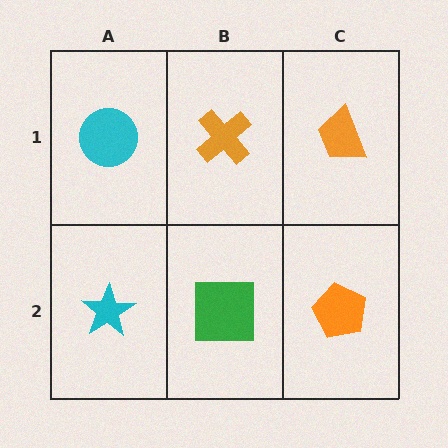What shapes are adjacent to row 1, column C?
An orange pentagon (row 2, column C), an orange cross (row 1, column B).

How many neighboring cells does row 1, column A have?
2.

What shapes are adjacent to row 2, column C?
An orange trapezoid (row 1, column C), a green square (row 2, column B).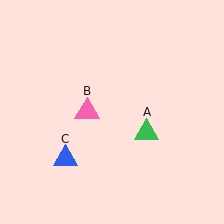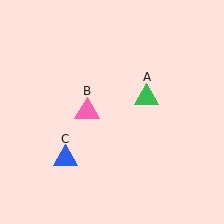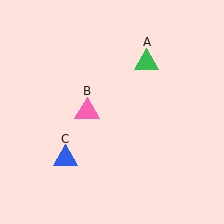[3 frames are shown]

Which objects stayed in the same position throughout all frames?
Pink triangle (object B) and blue triangle (object C) remained stationary.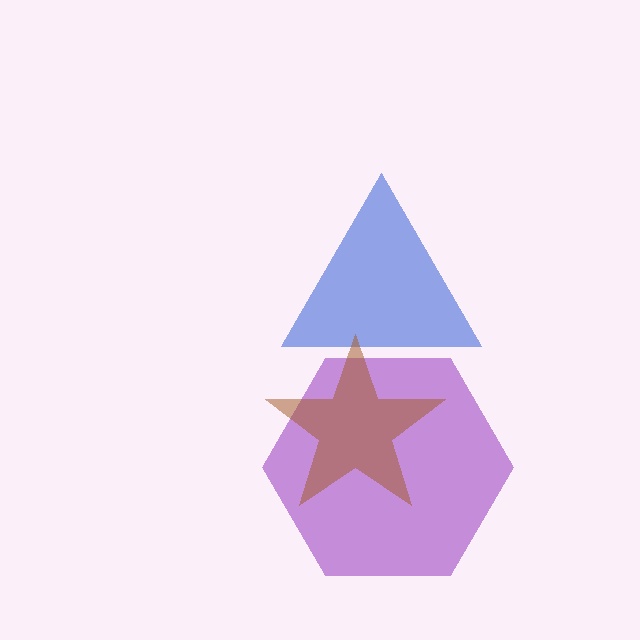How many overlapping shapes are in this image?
There are 3 overlapping shapes in the image.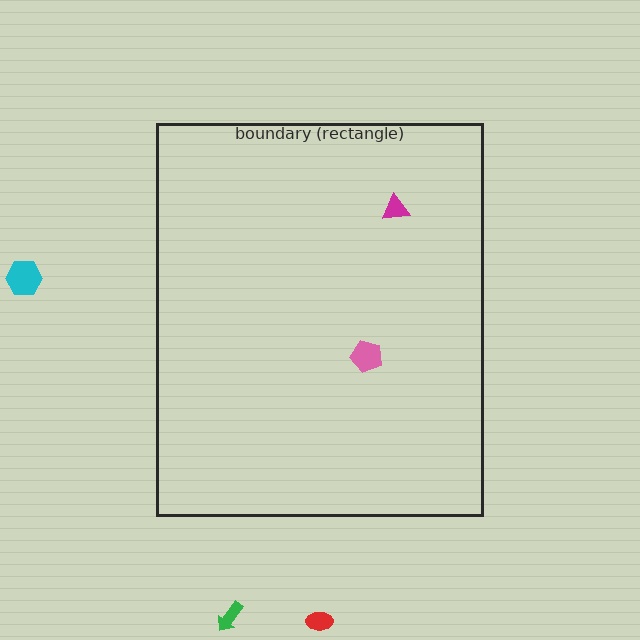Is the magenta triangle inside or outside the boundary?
Inside.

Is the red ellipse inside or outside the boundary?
Outside.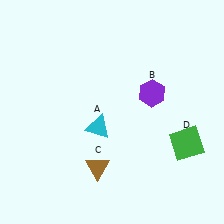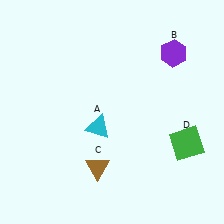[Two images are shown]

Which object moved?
The purple hexagon (B) moved up.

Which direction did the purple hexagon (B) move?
The purple hexagon (B) moved up.